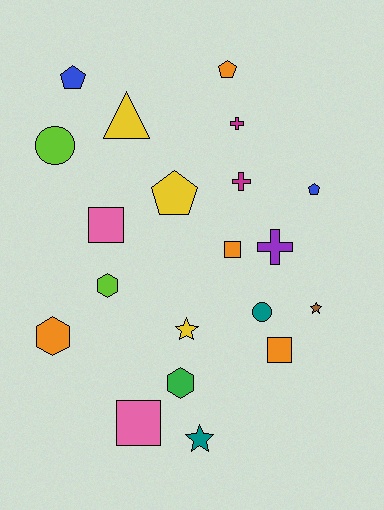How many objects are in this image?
There are 20 objects.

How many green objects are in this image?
There is 1 green object.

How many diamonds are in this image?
There are no diamonds.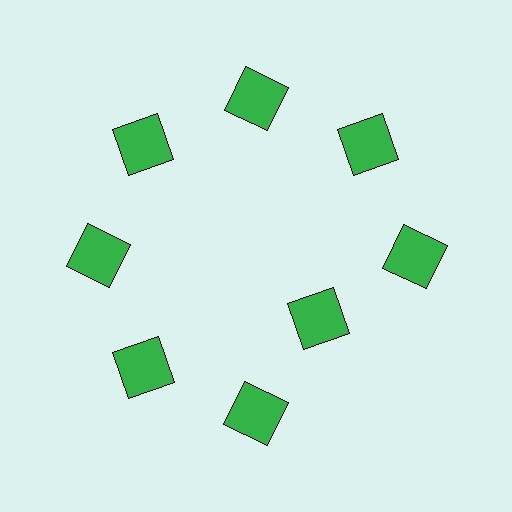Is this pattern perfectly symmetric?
No. The 8 green squares are arranged in a ring, but one element near the 4 o'clock position is pulled inward toward the center, breaking the 8-fold rotational symmetry.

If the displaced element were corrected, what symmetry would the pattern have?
It would have 8-fold rotational symmetry — the pattern would map onto itself every 45 degrees.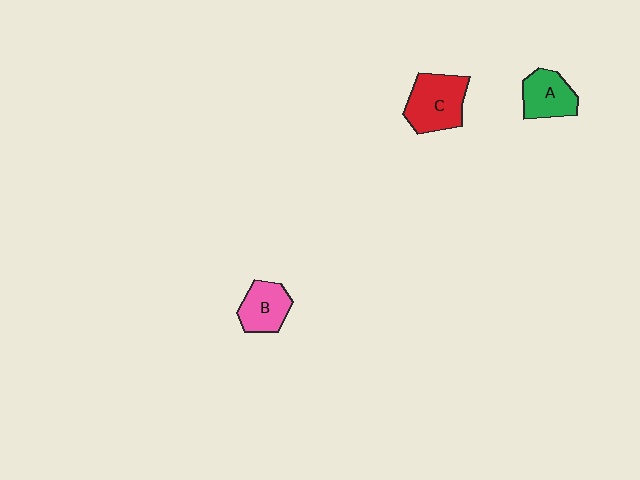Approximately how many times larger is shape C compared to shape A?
Approximately 1.3 times.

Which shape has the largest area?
Shape C (red).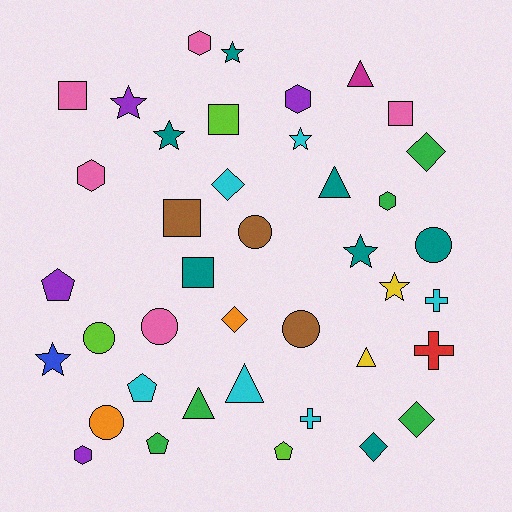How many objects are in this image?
There are 40 objects.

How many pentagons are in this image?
There are 4 pentagons.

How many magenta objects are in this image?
There is 1 magenta object.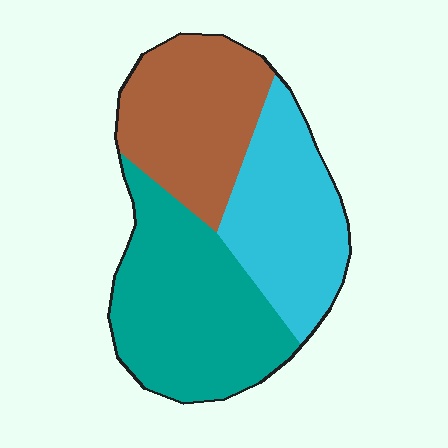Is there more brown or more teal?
Teal.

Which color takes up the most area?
Teal, at roughly 40%.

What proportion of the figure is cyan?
Cyan covers roughly 30% of the figure.